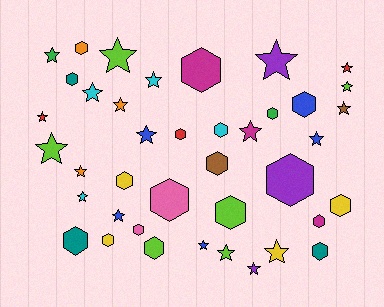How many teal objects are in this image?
There are 3 teal objects.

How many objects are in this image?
There are 40 objects.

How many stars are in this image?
There are 21 stars.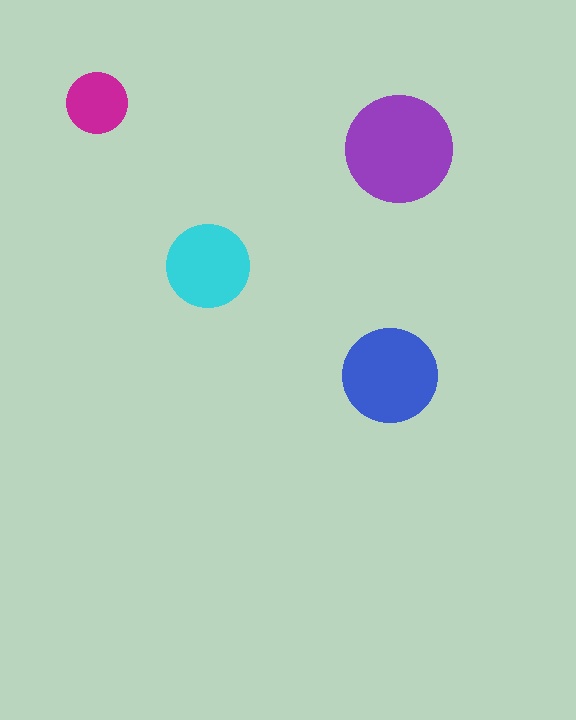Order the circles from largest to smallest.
the purple one, the blue one, the cyan one, the magenta one.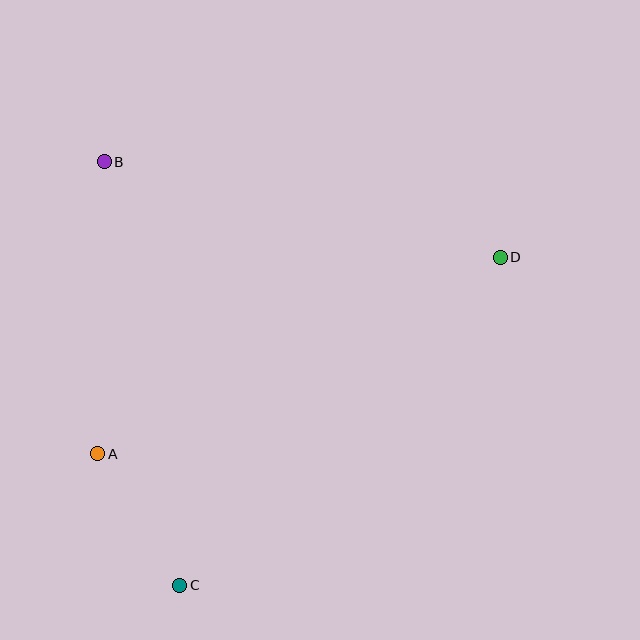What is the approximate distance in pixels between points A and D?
The distance between A and D is approximately 448 pixels.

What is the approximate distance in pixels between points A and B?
The distance between A and B is approximately 292 pixels.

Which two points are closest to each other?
Points A and C are closest to each other.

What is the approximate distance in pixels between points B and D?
The distance between B and D is approximately 407 pixels.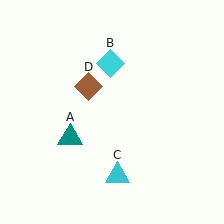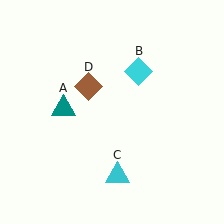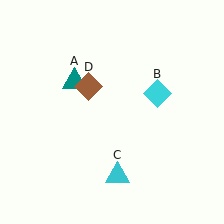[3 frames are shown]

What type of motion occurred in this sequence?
The teal triangle (object A), cyan diamond (object B) rotated clockwise around the center of the scene.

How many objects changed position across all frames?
2 objects changed position: teal triangle (object A), cyan diamond (object B).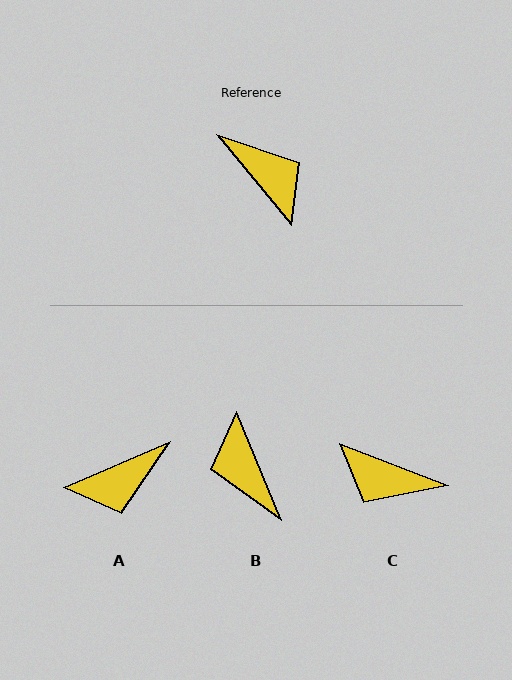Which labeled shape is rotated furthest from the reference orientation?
B, about 163 degrees away.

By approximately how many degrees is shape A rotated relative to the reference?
Approximately 106 degrees clockwise.